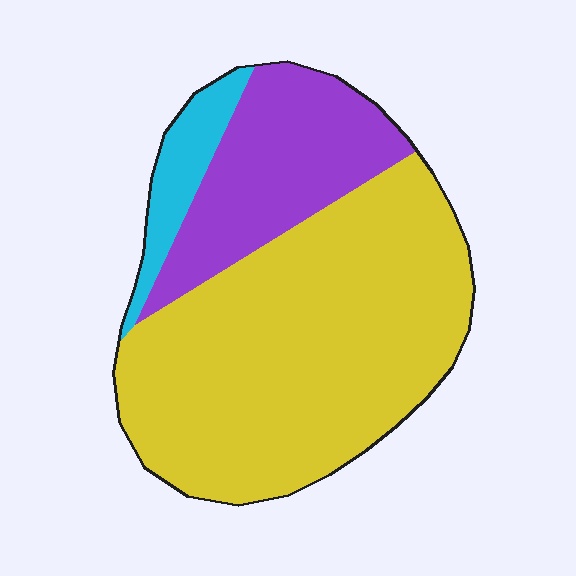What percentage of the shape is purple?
Purple covers 25% of the shape.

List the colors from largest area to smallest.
From largest to smallest: yellow, purple, cyan.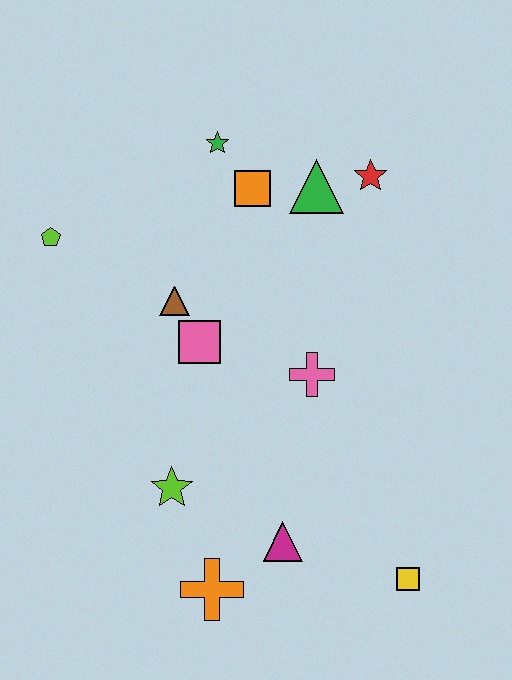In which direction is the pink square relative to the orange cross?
The pink square is above the orange cross.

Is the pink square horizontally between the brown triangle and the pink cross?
Yes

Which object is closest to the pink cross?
The pink square is closest to the pink cross.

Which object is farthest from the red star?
The orange cross is farthest from the red star.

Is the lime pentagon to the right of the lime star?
No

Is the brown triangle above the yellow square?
Yes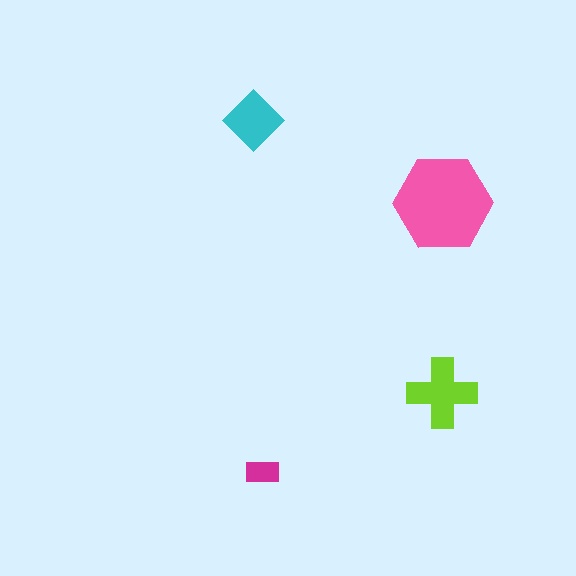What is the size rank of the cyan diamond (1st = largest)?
3rd.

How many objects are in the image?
There are 4 objects in the image.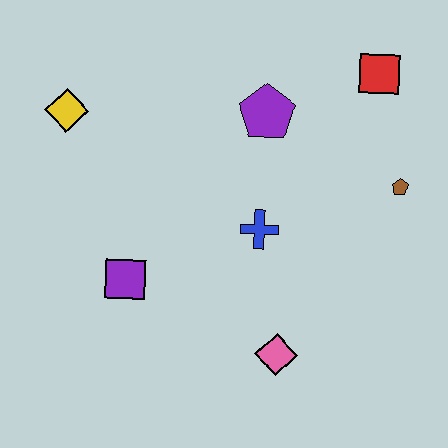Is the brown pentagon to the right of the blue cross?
Yes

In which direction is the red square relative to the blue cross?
The red square is above the blue cross.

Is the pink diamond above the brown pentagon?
No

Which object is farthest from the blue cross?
The yellow diamond is farthest from the blue cross.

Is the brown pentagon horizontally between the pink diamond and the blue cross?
No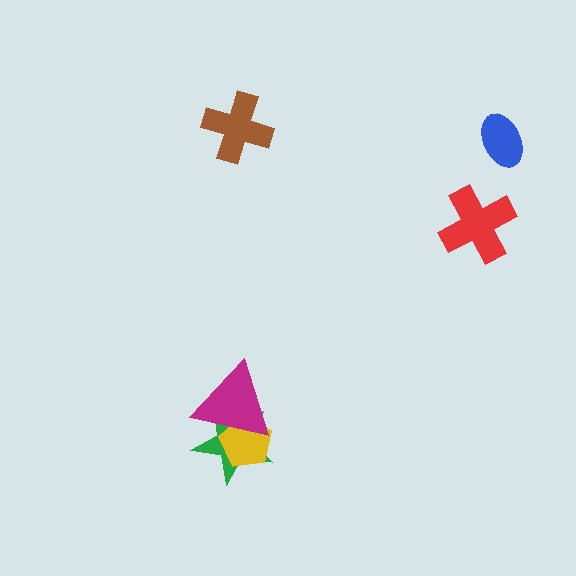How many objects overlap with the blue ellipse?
0 objects overlap with the blue ellipse.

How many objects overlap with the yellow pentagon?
2 objects overlap with the yellow pentagon.